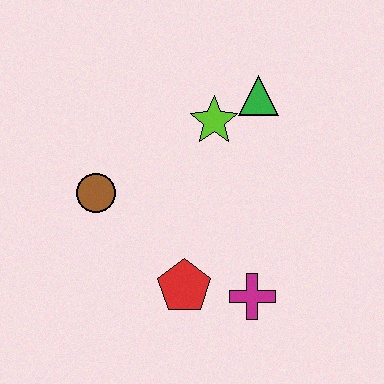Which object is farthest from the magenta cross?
The green triangle is farthest from the magenta cross.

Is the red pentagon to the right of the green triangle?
No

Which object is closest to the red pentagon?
The magenta cross is closest to the red pentagon.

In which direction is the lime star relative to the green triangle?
The lime star is to the left of the green triangle.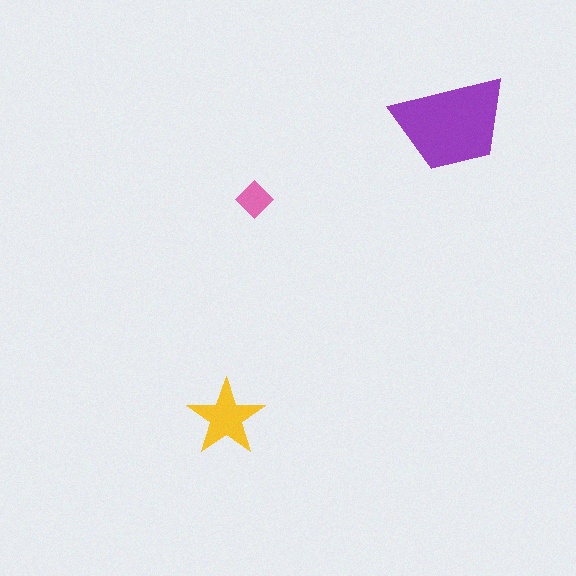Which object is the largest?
The purple trapezoid.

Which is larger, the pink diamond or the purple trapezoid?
The purple trapezoid.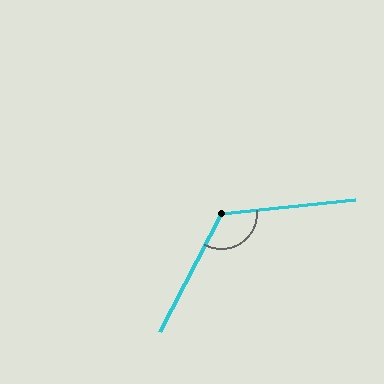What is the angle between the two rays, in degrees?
Approximately 124 degrees.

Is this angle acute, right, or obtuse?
It is obtuse.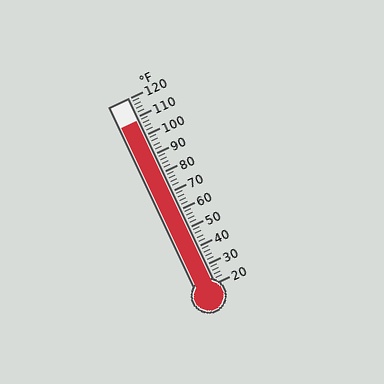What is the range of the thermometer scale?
The thermometer scale ranges from 20°F to 120°F.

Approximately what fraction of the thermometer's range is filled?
The thermometer is filled to approximately 90% of its range.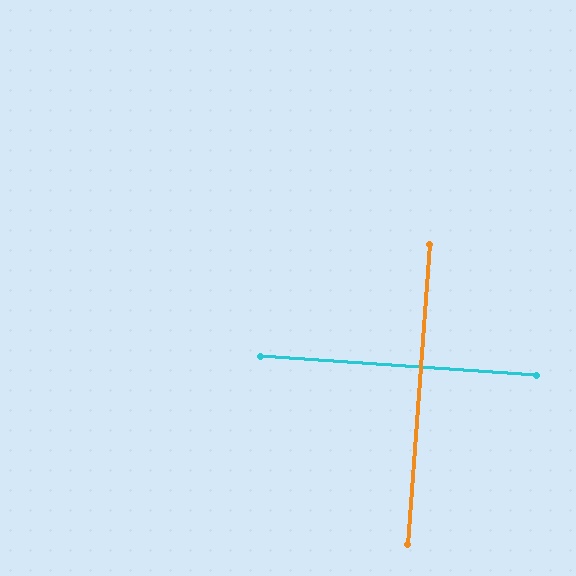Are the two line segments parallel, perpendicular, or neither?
Perpendicular — they meet at approximately 90°.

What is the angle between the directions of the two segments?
Approximately 90 degrees.